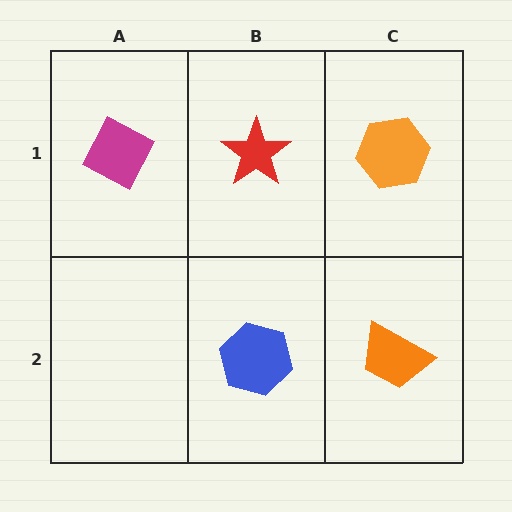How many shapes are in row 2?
2 shapes.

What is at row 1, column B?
A red star.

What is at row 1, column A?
A magenta diamond.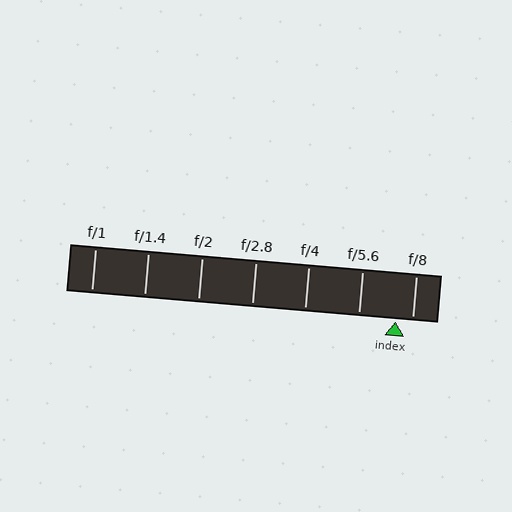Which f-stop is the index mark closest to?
The index mark is closest to f/8.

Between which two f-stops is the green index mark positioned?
The index mark is between f/5.6 and f/8.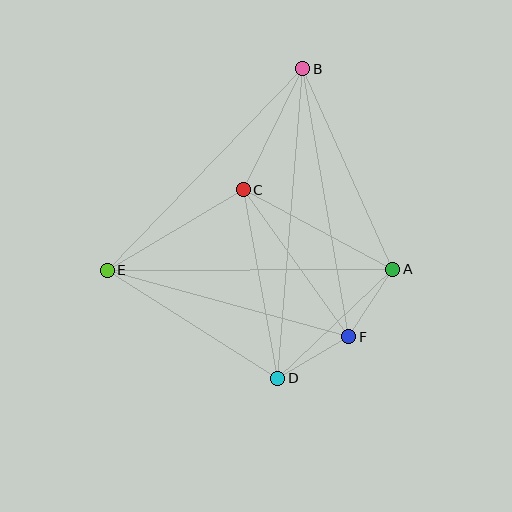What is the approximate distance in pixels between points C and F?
The distance between C and F is approximately 181 pixels.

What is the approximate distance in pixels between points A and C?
The distance between A and C is approximately 169 pixels.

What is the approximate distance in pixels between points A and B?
The distance between A and B is approximately 220 pixels.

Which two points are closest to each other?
Points A and F are closest to each other.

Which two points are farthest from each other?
Points B and D are farthest from each other.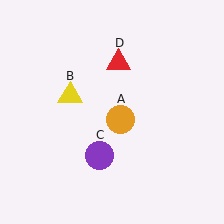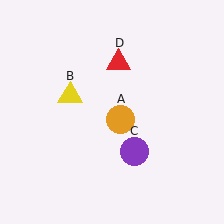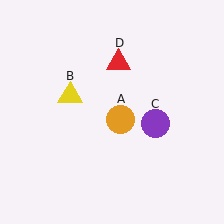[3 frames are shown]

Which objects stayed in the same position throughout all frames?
Orange circle (object A) and yellow triangle (object B) and red triangle (object D) remained stationary.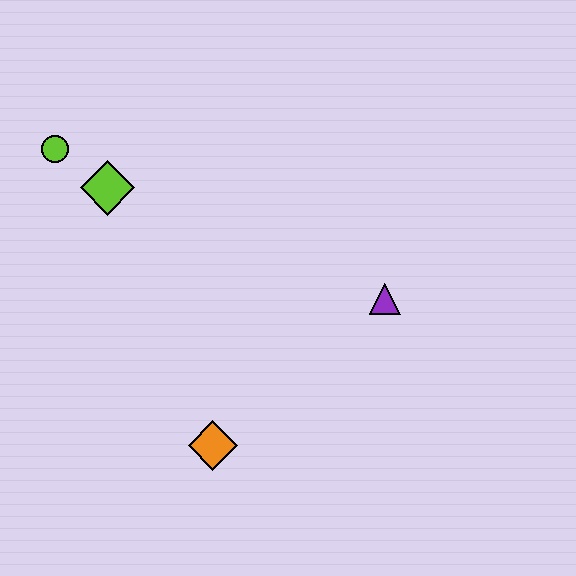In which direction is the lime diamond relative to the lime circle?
The lime diamond is to the right of the lime circle.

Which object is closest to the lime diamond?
The lime circle is closest to the lime diamond.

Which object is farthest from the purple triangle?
The lime circle is farthest from the purple triangle.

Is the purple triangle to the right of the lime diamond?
Yes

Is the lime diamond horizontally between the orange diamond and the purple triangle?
No